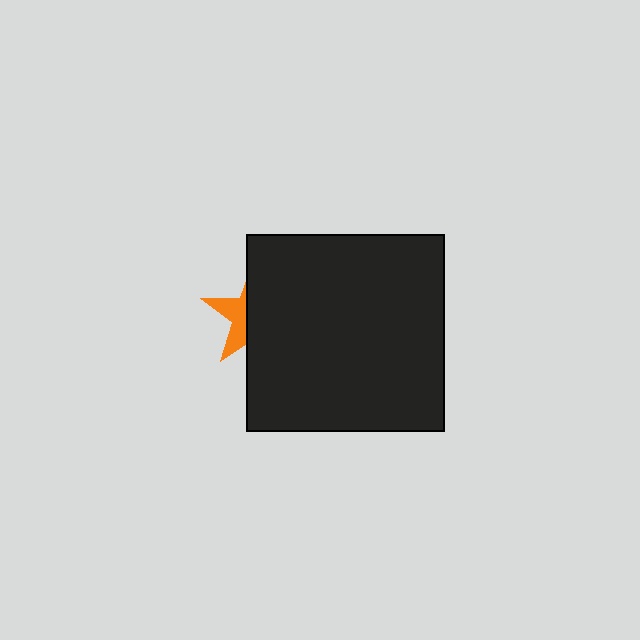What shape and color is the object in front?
The object in front is a black square.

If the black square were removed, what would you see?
You would see the complete orange star.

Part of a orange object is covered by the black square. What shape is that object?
It is a star.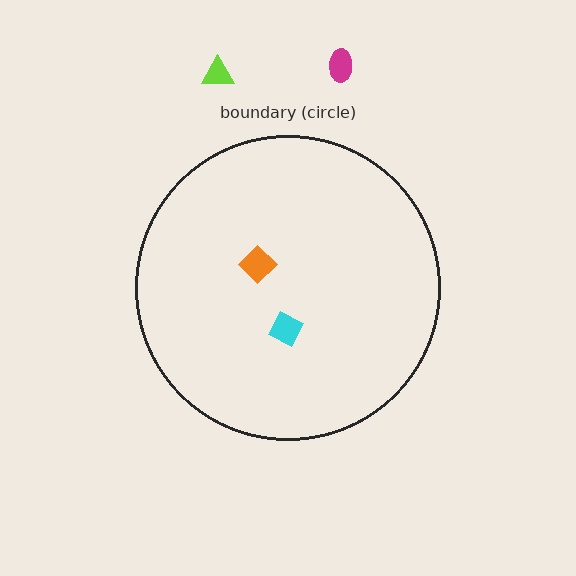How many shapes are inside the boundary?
2 inside, 2 outside.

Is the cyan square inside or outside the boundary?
Inside.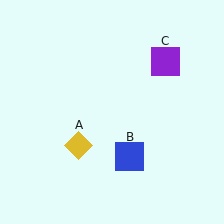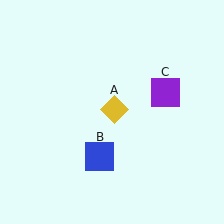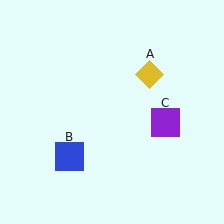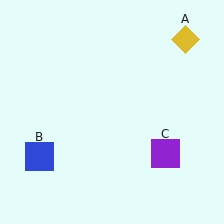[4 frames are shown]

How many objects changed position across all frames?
3 objects changed position: yellow diamond (object A), blue square (object B), purple square (object C).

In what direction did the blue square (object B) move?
The blue square (object B) moved left.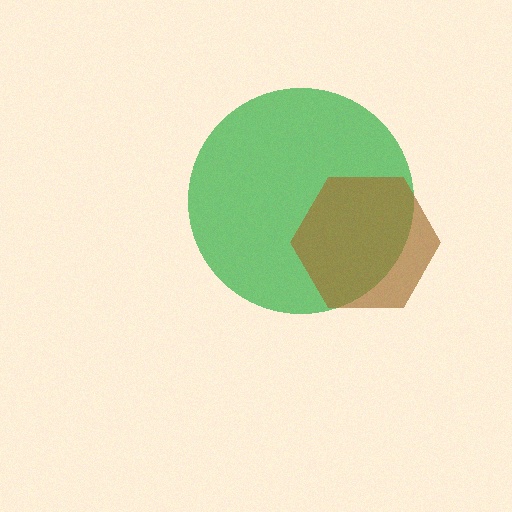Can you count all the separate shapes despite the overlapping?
Yes, there are 2 separate shapes.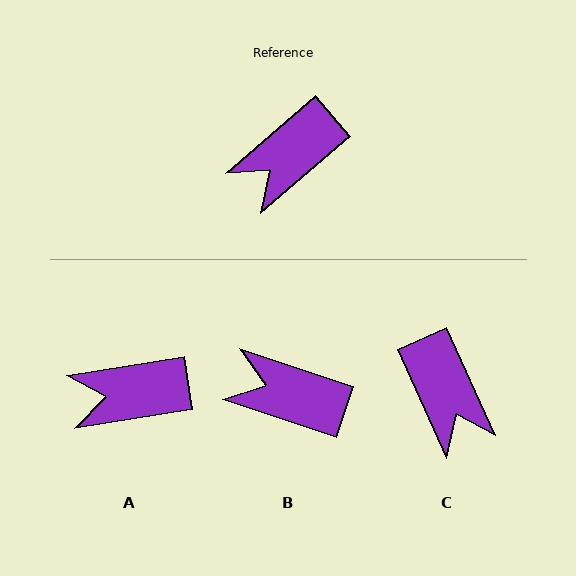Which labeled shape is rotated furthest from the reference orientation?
C, about 74 degrees away.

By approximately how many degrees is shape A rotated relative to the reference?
Approximately 32 degrees clockwise.